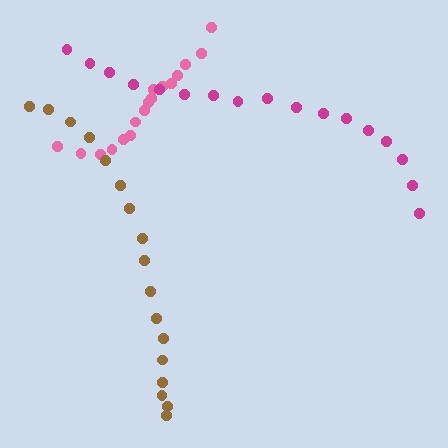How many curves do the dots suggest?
There are 3 distinct paths.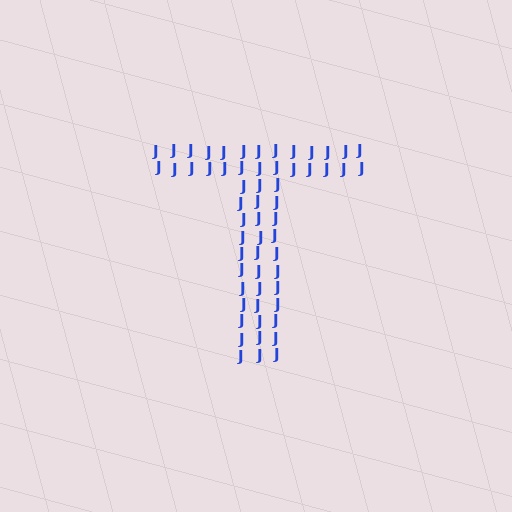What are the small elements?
The small elements are letter J's.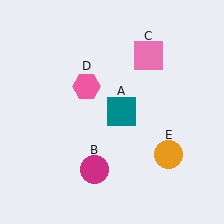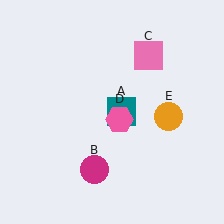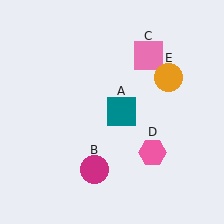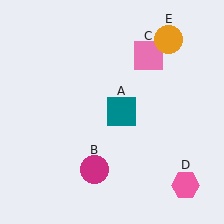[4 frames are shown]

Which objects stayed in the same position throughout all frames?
Teal square (object A) and magenta circle (object B) and pink square (object C) remained stationary.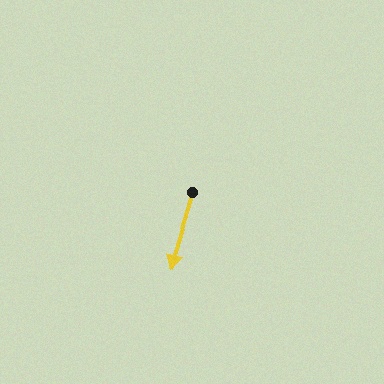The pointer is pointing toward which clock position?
Roughly 7 o'clock.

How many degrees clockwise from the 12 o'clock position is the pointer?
Approximately 196 degrees.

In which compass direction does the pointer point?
South.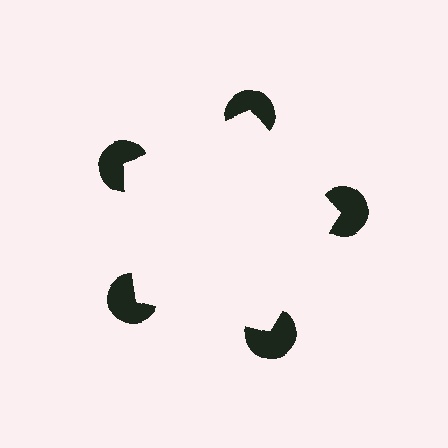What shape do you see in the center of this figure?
An illusory pentagon — its edges are inferred from the aligned wedge cuts in the pac-man discs, not physically drawn.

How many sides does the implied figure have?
5 sides.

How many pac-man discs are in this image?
There are 5 — one at each vertex of the illusory pentagon.